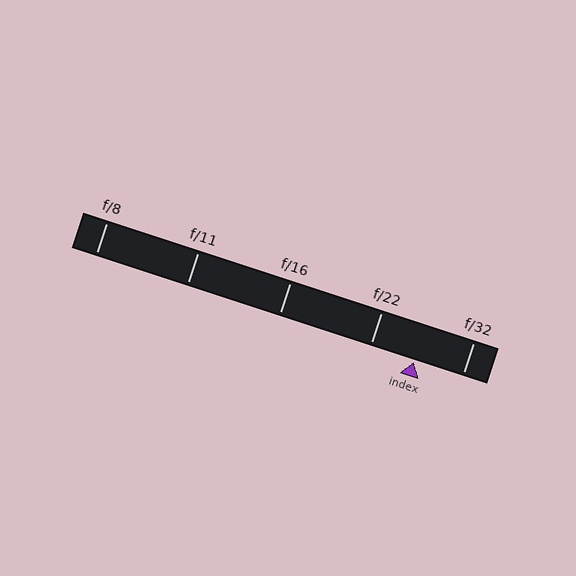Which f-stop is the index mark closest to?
The index mark is closest to f/22.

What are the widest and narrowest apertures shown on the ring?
The widest aperture shown is f/8 and the narrowest is f/32.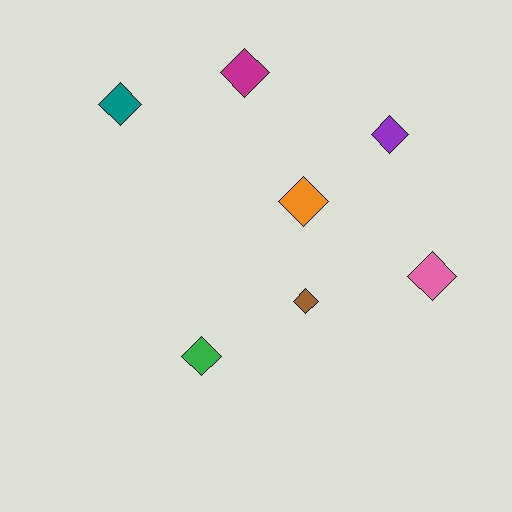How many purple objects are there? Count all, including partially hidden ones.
There is 1 purple object.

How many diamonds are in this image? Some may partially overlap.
There are 7 diamonds.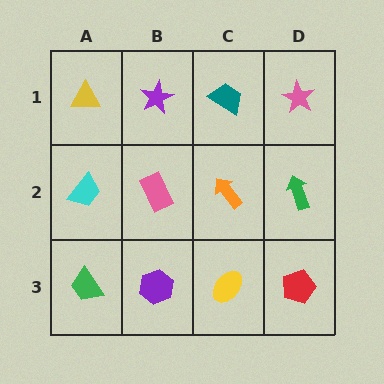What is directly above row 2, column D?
A pink star.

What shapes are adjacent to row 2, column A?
A yellow triangle (row 1, column A), a green trapezoid (row 3, column A), a pink rectangle (row 2, column B).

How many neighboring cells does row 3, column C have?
3.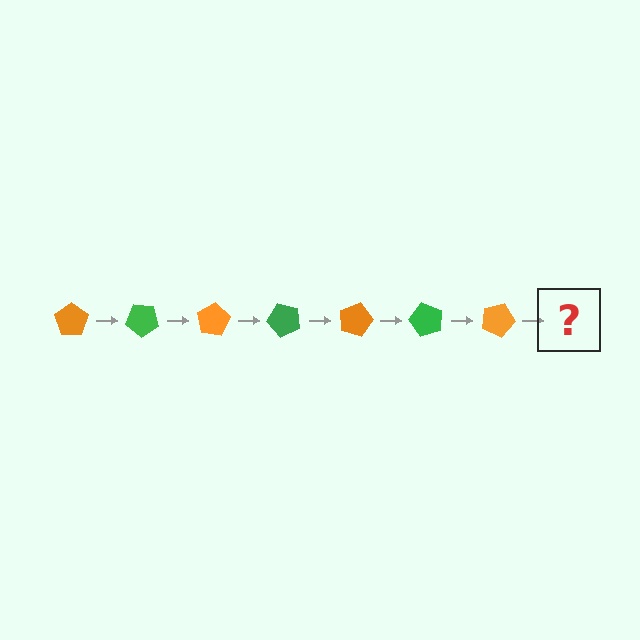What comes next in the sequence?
The next element should be a green pentagon, rotated 280 degrees from the start.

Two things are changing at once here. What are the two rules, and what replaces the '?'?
The two rules are that it rotates 40 degrees each step and the color cycles through orange and green. The '?' should be a green pentagon, rotated 280 degrees from the start.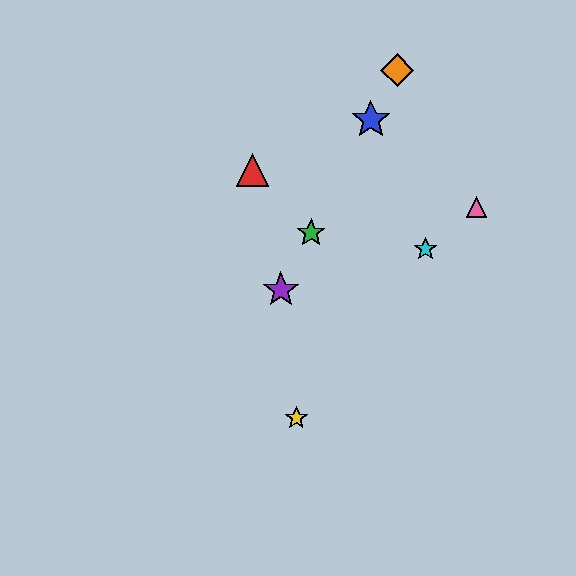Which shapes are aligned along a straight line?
The blue star, the green star, the purple star, the orange diamond are aligned along a straight line.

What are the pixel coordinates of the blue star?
The blue star is at (371, 120).